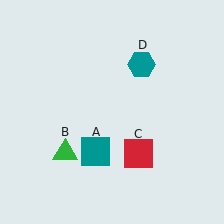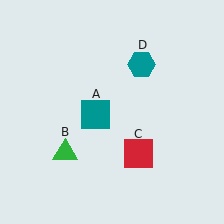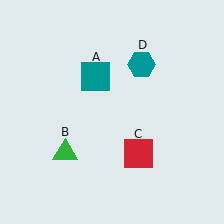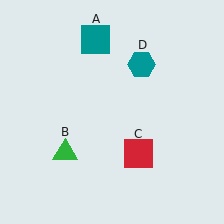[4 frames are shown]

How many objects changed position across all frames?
1 object changed position: teal square (object A).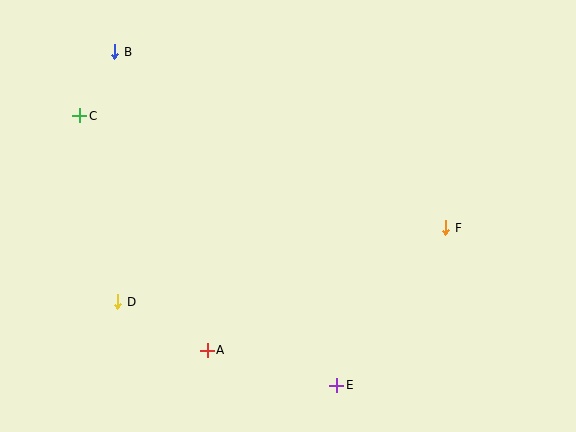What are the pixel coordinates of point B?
Point B is at (115, 52).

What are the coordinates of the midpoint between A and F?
The midpoint between A and F is at (326, 289).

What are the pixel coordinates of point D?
Point D is at (118, 302).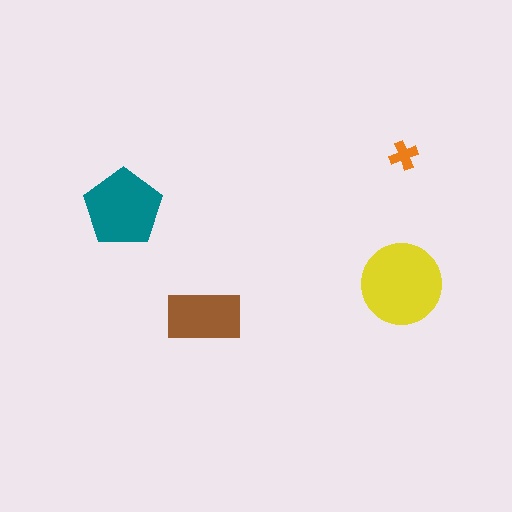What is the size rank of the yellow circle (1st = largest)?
1st.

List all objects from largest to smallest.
The yellow circle, the teal pentagon, the brown rectangle, the orange cross.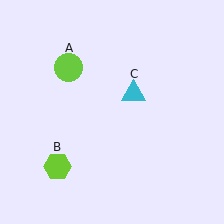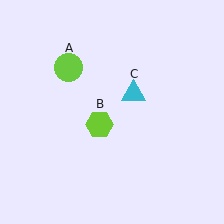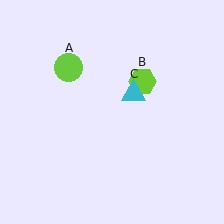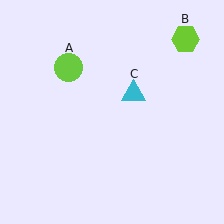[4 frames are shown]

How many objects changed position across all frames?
1 object changed position: lime hexagon (object B).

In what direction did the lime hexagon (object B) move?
The lime hexagon (object B) moved up and to the right.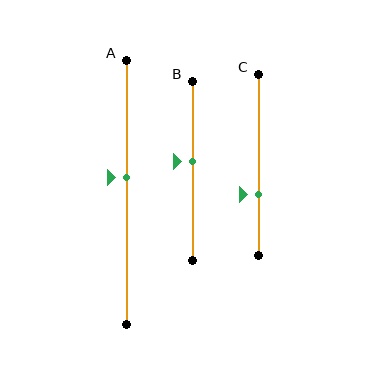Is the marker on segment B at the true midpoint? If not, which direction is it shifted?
No, the marker on segment B is shifted upward by about 5% of the segment length.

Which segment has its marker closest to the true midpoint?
Segment B has its marker closest to the true midpoint.